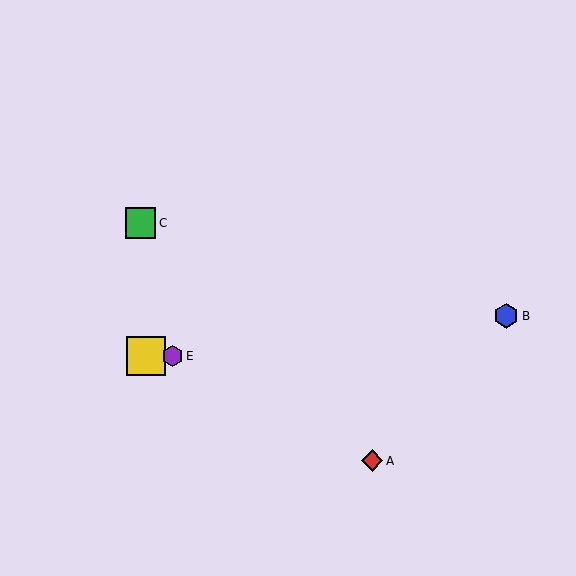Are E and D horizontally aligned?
Yes, both are at y≈356.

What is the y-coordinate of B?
Object B is at y≈316.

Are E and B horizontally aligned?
No, E is at y≈356 and B is at y≈316.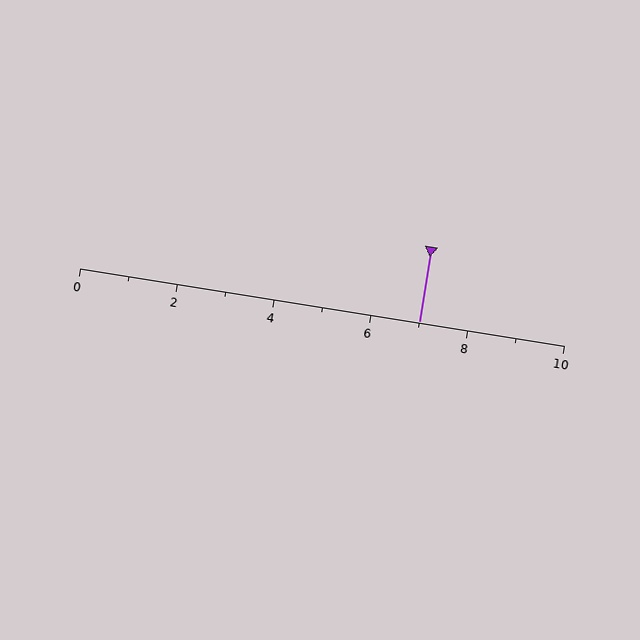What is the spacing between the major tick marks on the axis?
The major ticks are spaced 2 apart.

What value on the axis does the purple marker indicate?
The marker indicates approximately 7.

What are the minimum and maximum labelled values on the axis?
The axis runs from 0 to 10.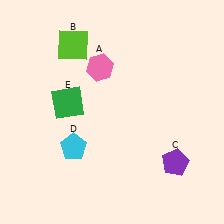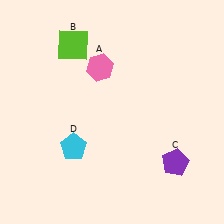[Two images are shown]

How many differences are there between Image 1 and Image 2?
There is 1 difference between the two images.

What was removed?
The green square (E) was removed in Image 2.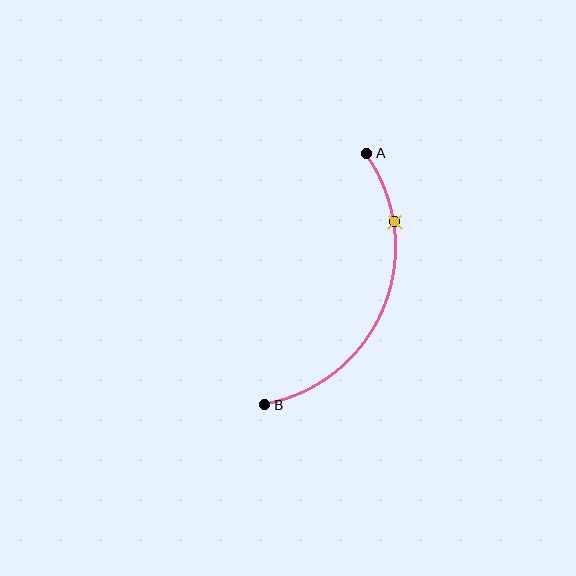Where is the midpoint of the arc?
The arc midpoint is the point on the curve farthest from the straight line joining A and B. It sits to the right of that line.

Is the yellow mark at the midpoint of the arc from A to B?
No. The yellow mark lies on the arc but is closer to endpoint A. The arc midpoint would be at the point on the curve equidistant along the arc from both A and B.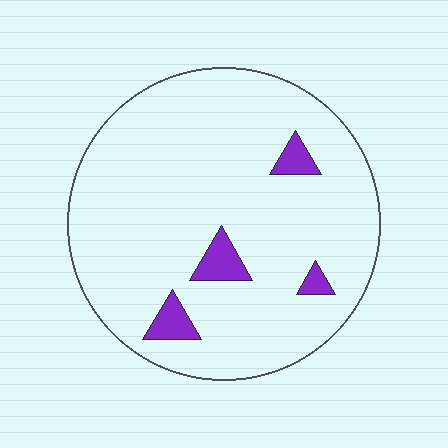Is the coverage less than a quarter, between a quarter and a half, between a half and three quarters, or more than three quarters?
Less than a quarter.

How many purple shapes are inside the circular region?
4.